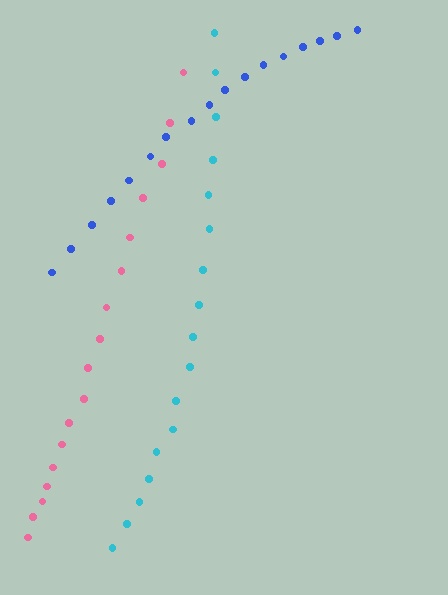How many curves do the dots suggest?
There are 3 distinct paths.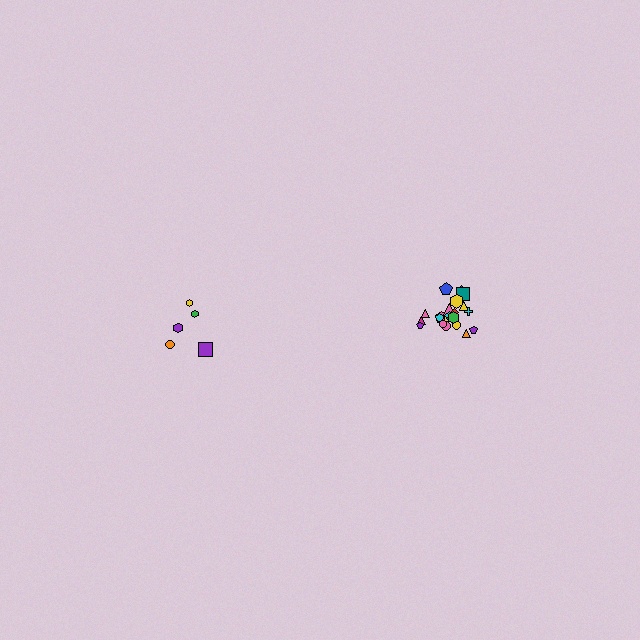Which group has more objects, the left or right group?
The right group.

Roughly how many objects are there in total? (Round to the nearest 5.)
Roughly 25 objects in total.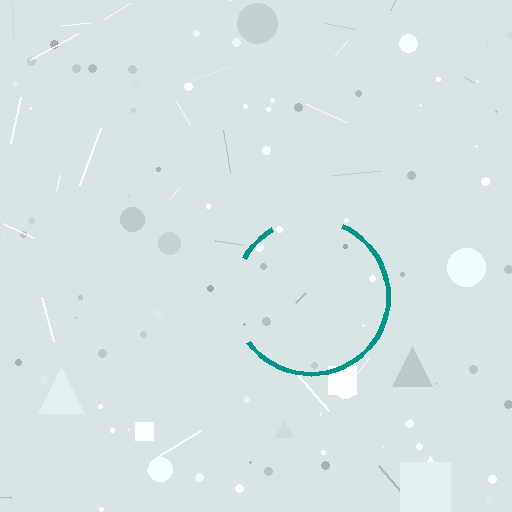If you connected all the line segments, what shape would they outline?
They would outline a circle.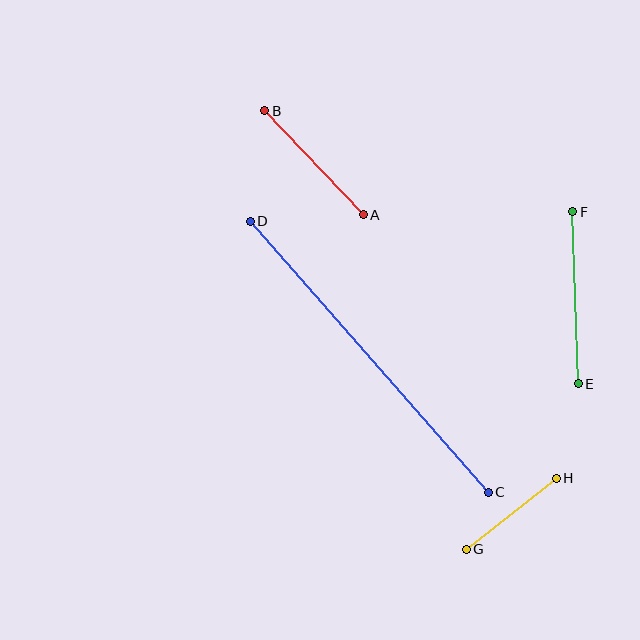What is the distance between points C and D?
The distance is approximately 361 pixels.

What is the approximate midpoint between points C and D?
The midpoint is at approximately (369, 357) pixels.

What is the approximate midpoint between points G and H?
The midpoint is at approximately (511, 514) pixels.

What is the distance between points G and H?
The distance is approximately 115 pixels.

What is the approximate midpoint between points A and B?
The midpoint is at approximately (314, 163) pixels.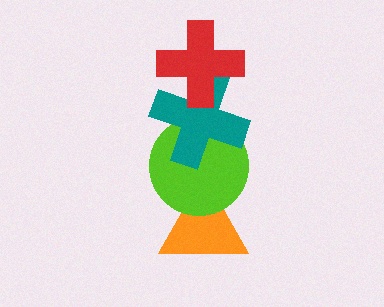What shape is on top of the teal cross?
The red cross is on top of the teal cross.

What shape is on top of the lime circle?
The teal cross is on top of the lime circle.